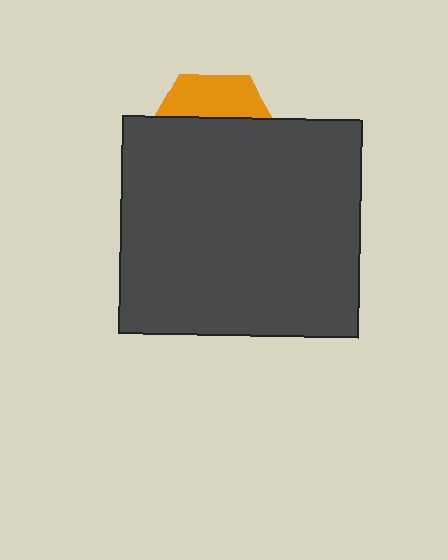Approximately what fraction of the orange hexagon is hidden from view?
Roughly 68% of the orange hexagon is hidden behind the dark gray rectangle.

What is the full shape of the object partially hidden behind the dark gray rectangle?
The partially hidden object is an orange hexagon.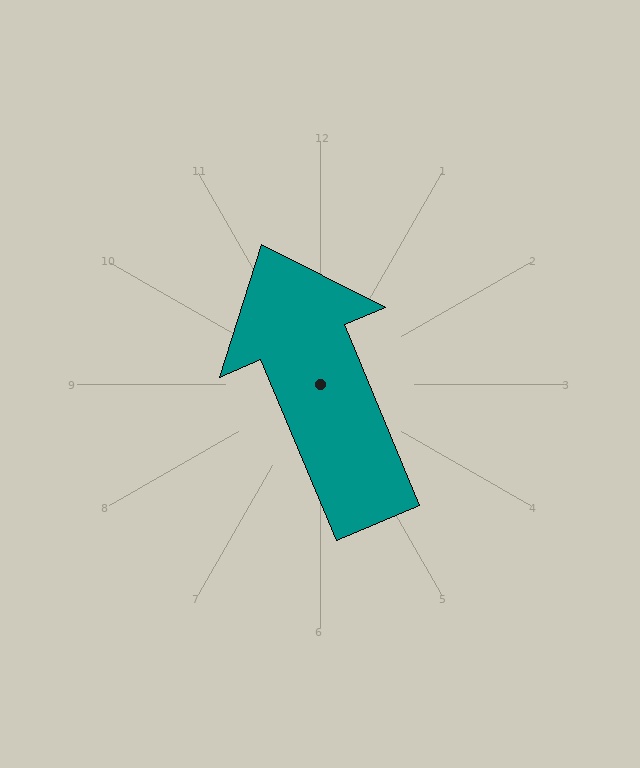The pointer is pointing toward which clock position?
Roughly 11 o'clock.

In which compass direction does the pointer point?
Northwest.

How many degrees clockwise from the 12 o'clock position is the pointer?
Approximately 337 degrees.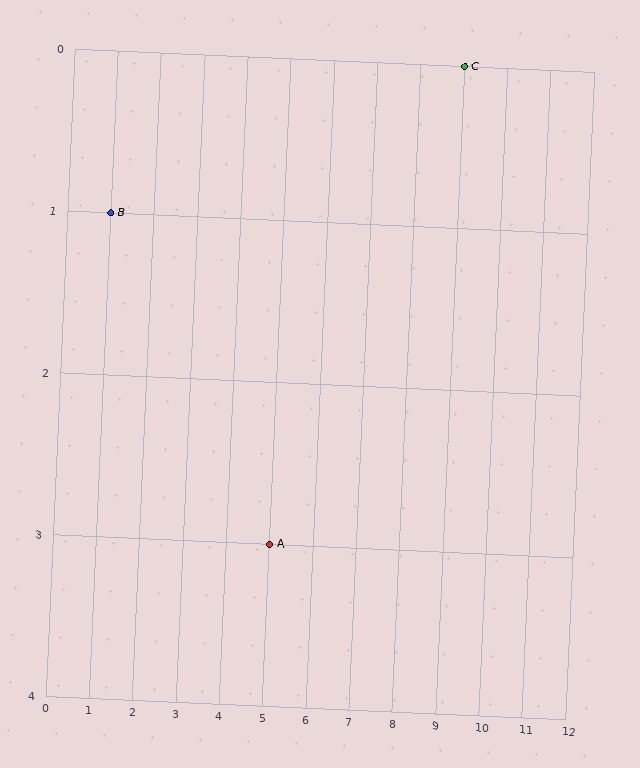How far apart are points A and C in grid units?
Points A and C are 4 columns and 3 rows apart (about 5.0 grid units diagonally).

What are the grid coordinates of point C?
Point C is at grid coordinates (9, 0).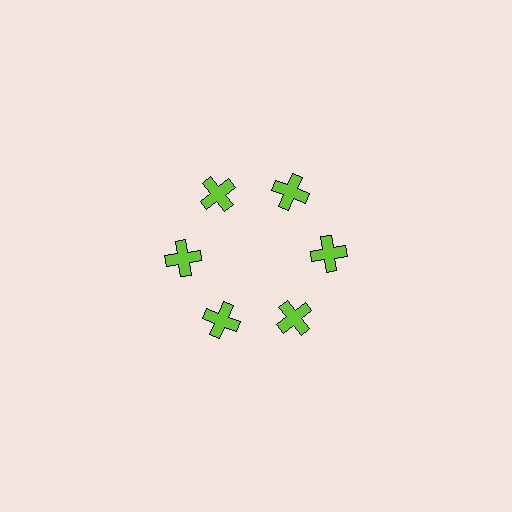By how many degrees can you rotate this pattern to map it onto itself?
The pattern maps onto itself every 60 degrees of rotation.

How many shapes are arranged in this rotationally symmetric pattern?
There are 6 shapes, arranged in 6 groups of 1.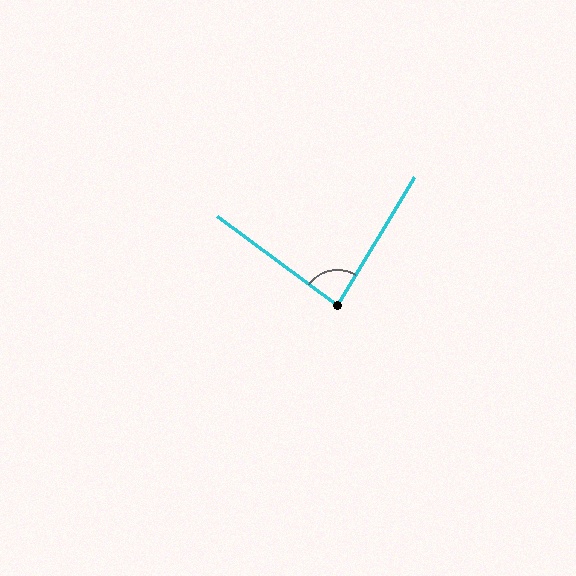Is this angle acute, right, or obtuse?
It is acute.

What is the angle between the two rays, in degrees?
Approximately 84 degrees.